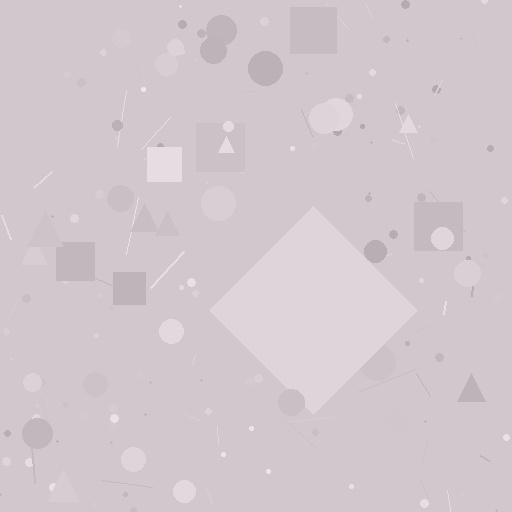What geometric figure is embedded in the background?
A diamond is embedded in the background.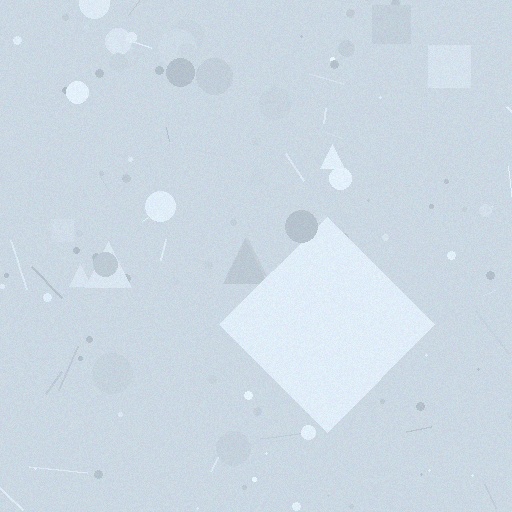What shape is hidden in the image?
A diamond is hidden in the image.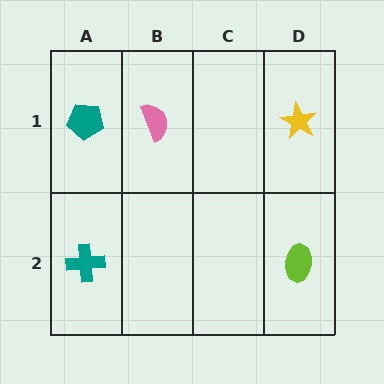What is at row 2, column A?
A teal cross.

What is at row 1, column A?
A teal pentagon.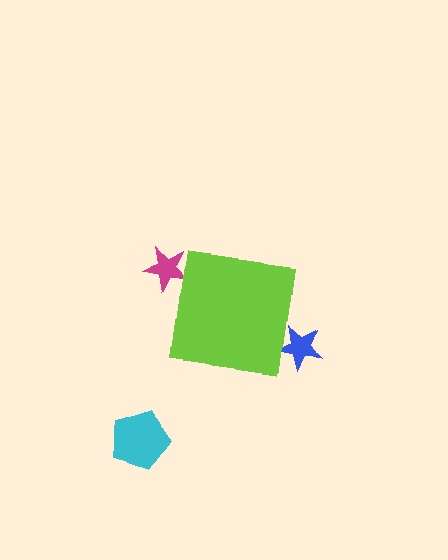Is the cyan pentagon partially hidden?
No, the cyan pentagon is fully visible.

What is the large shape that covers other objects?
A lime square.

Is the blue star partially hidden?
Yes, the blue star is partially hidden behind the lime square.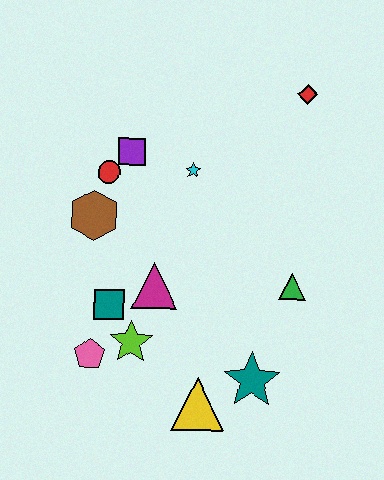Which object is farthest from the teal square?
The red diamond is farthest from the teal square.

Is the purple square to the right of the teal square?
Yes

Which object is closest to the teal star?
The yellow triangle is closest to the teal star.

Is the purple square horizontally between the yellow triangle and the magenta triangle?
No